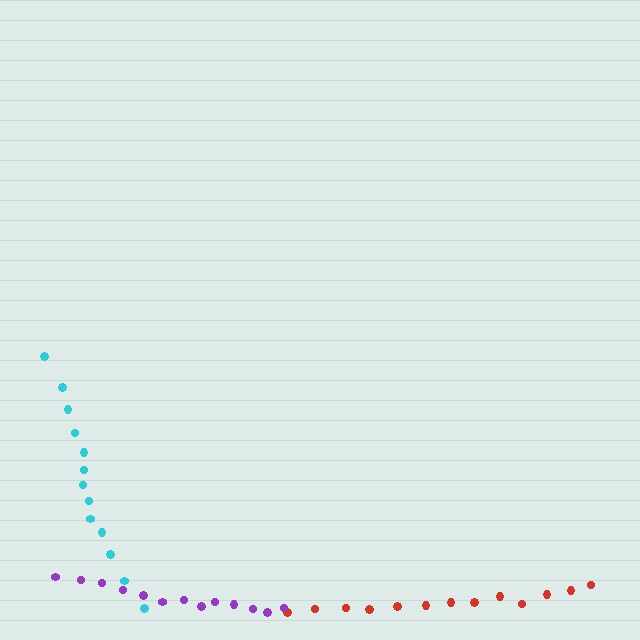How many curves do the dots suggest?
There are 3 distinct paths.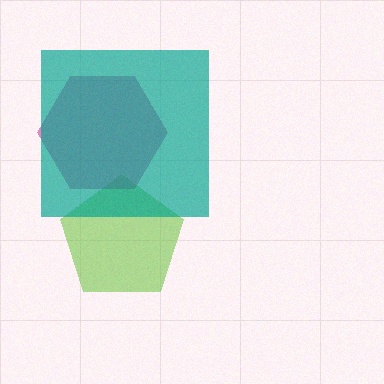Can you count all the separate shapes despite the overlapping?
Yes, there are 3 separate shapes.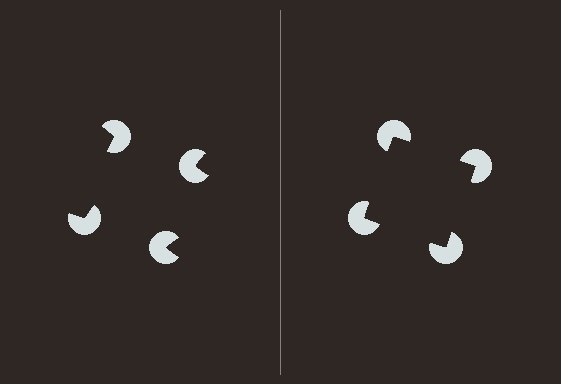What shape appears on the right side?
An illusory square.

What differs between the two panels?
The pac-man discs are positioned identically on both sides; only the wedge orientations differ. On the right they align to a square; on the left they are misaligned.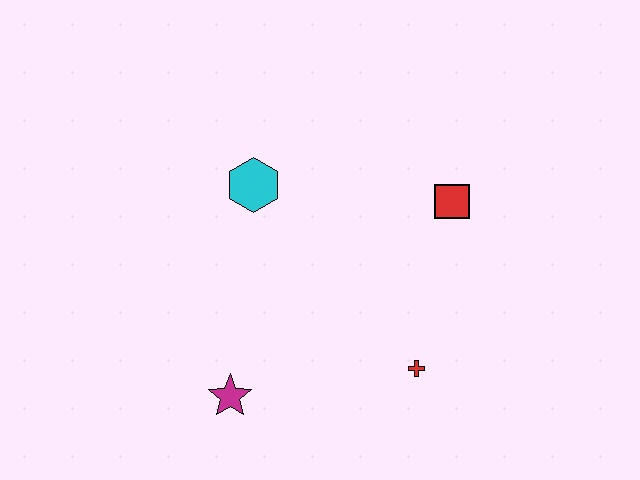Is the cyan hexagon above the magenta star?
Yes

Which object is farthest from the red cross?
The cyan hexagon is farthest from the red cross.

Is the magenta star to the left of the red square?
Yes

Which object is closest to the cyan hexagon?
The red square is closest to the cyan hexagon.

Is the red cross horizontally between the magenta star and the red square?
Yes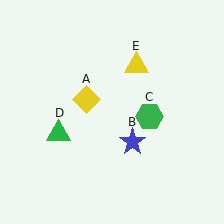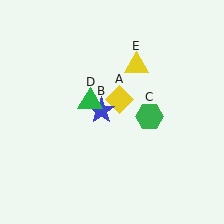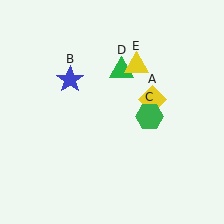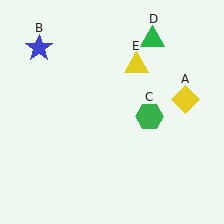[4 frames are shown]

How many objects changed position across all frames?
3 objects changed position: yellow diamond (object A), blue star (object B), green triangle (object D).